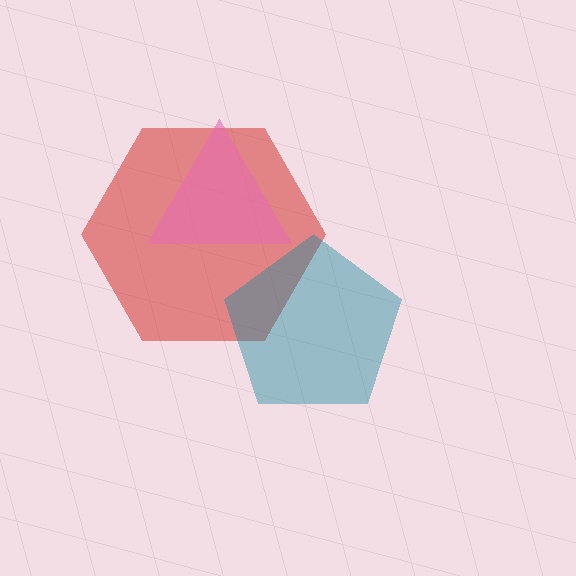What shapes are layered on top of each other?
The layered shapes are: a red hexagon, a teal pentagon, a pink triangle.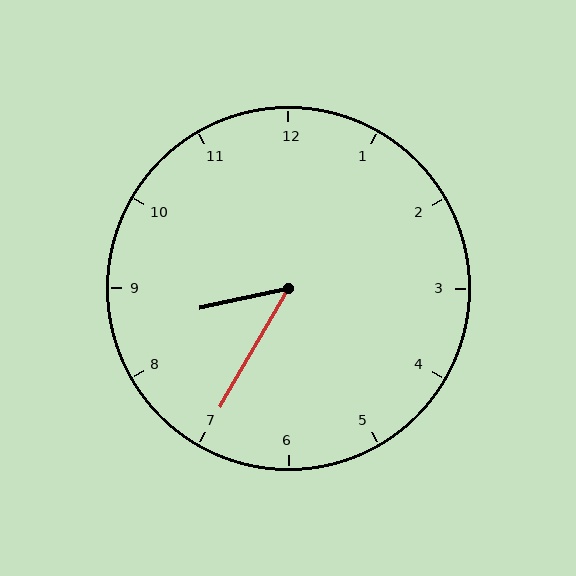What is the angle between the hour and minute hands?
Approximately 48 degrees.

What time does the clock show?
8:35.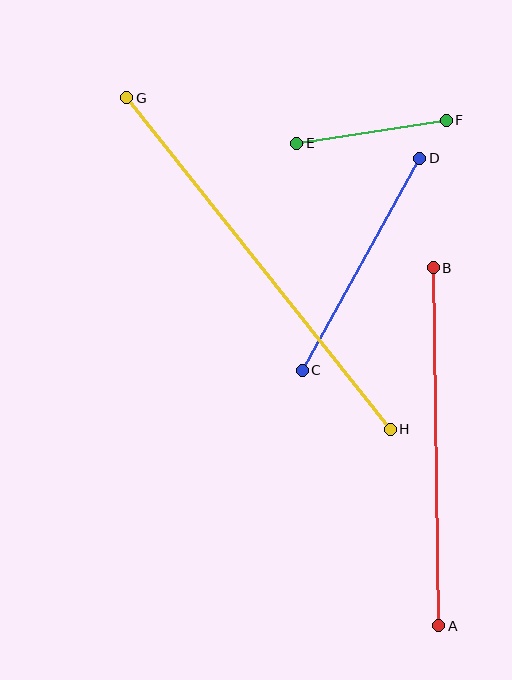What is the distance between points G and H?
The distance is approximately 423 pixels.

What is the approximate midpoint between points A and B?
The midpoint is at approximately (436, 447) pixels.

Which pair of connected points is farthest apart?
Points G and H are farthest apart.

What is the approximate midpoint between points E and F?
The midpoint is at approximately (371, 132) pixels.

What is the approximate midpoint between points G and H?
The midpoint is at approximately (259, 263) pixels.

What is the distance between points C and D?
The distance is approximately 243 pixels.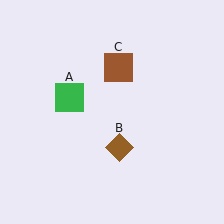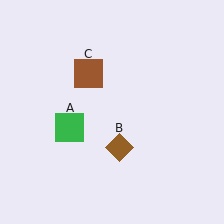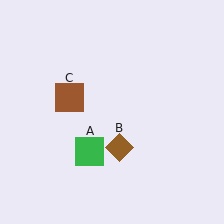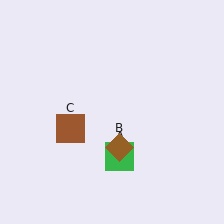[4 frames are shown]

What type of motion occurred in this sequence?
The green square (object A), brown square (object C) rotated counterclockwise around the center of the scene.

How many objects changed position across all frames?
2 objects changed position: green square (object A), brown square (object C).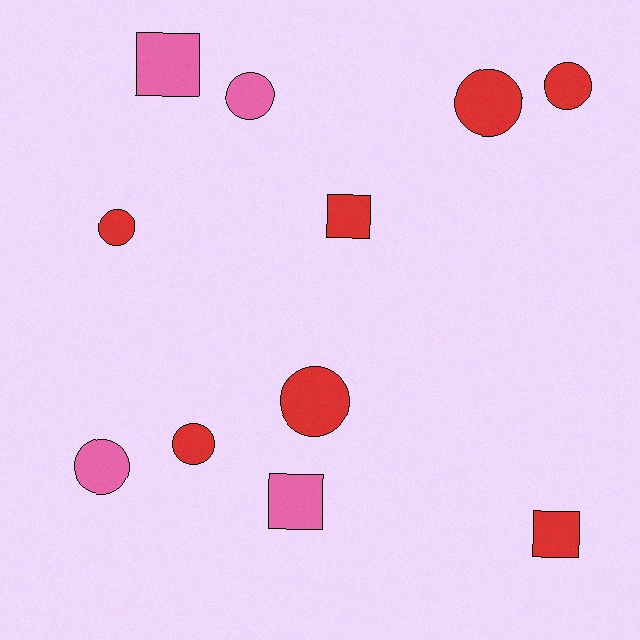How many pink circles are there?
There are 2 pink circles.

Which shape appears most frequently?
Circle, with 7 objects.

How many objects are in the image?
There are 11 objects.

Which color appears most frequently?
Red, with 7 objects.